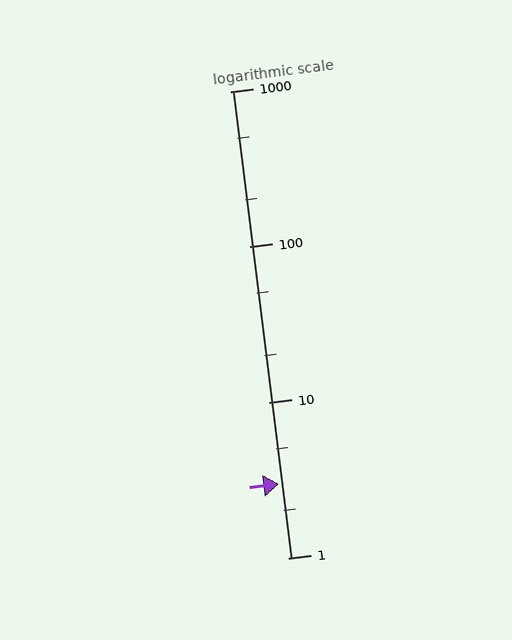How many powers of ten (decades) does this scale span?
The scale spans 3 decades, from 1 to 1000.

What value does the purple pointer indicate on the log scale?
The pointer indicates approximately 3.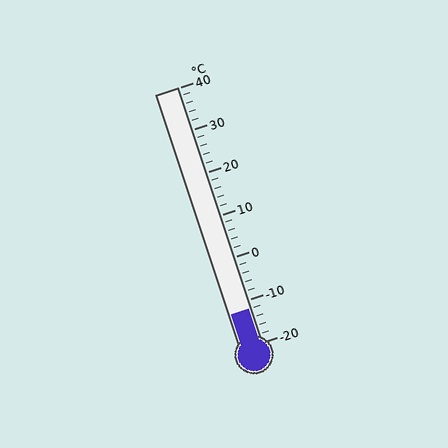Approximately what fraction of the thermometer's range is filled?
The thermometer is filled to approximately 15% of its range.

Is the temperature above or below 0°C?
The temperature is below 0°C.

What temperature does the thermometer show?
The thermometer shows approximately -12°C.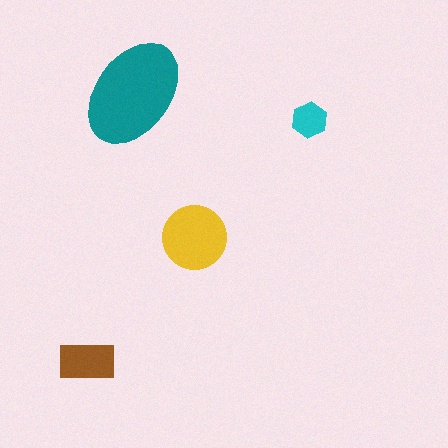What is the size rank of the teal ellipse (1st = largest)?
1st.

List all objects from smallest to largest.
The cyan hexagon, the brown rectangle, the yellow circle, the teal ellipse.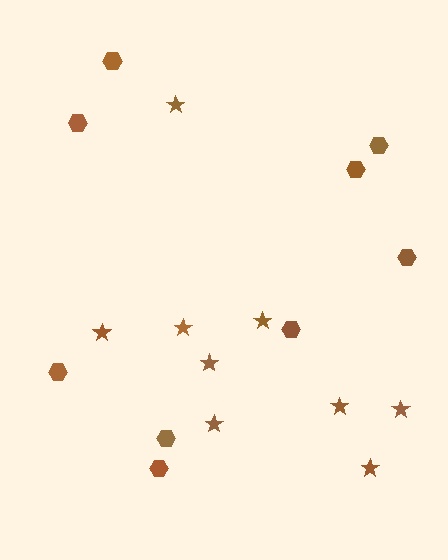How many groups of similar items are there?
There are 2 groups: one group of stars (9) and one group of hexagons (9).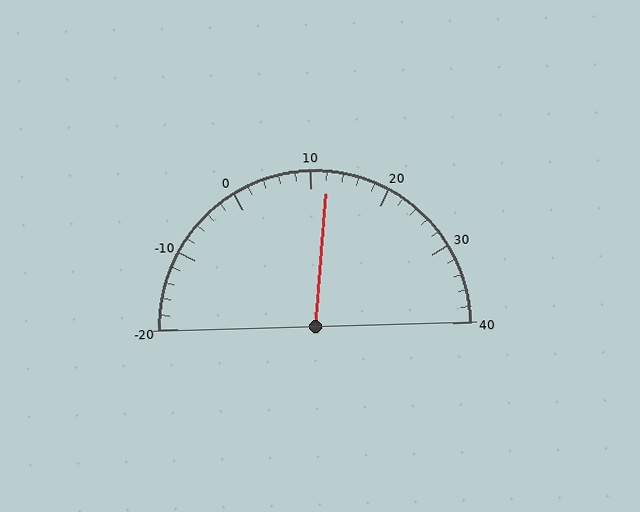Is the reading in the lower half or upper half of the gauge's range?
The reading is in the upper half of the range (-20 to 40).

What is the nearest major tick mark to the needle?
The nearest major tick mark is 10.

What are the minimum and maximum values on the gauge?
The gauge ranges from -20 to 40.